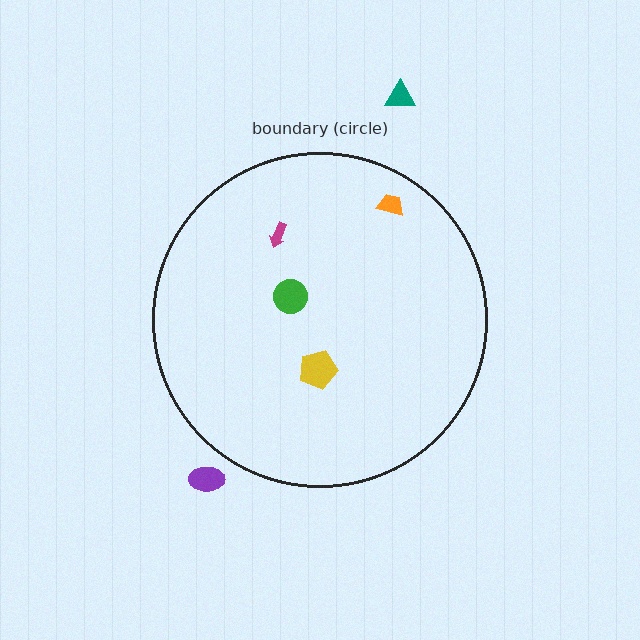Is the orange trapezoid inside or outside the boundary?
Inside.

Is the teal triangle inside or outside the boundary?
Outside.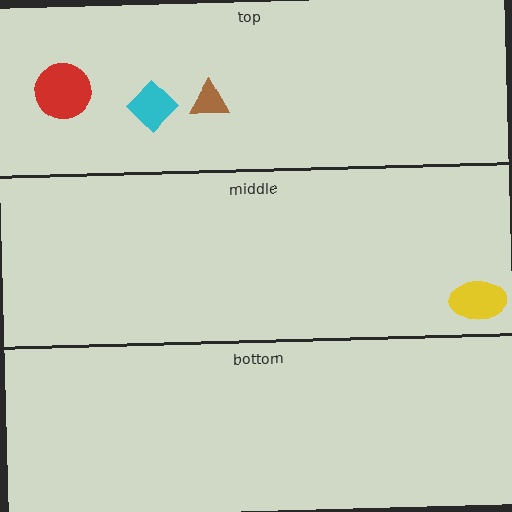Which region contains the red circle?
The top region.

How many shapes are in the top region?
3.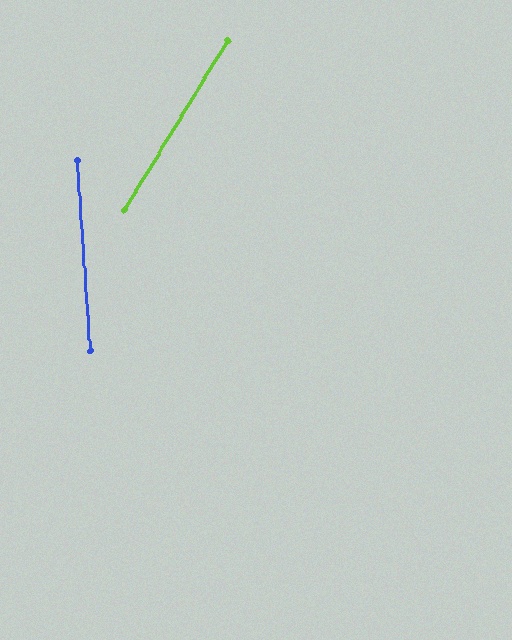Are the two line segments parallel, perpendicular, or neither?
Neither parallel nor perpendicular — they differ by about 35°.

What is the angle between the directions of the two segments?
Approximately 35 degrees.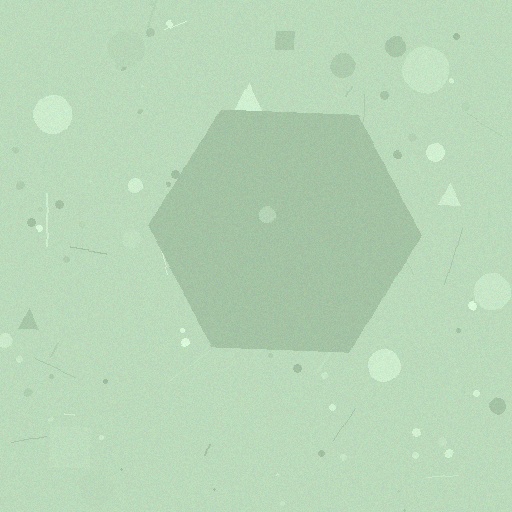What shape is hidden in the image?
A hexagon is hidden in the image.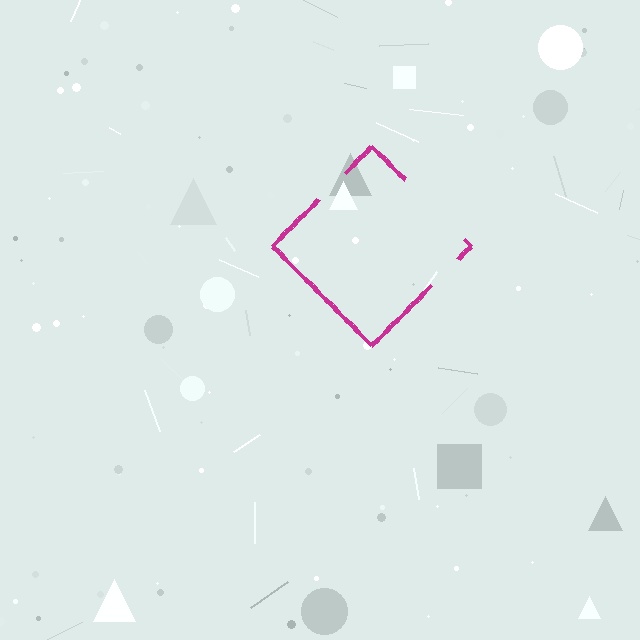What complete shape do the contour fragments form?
The contour fragments form a diamond.